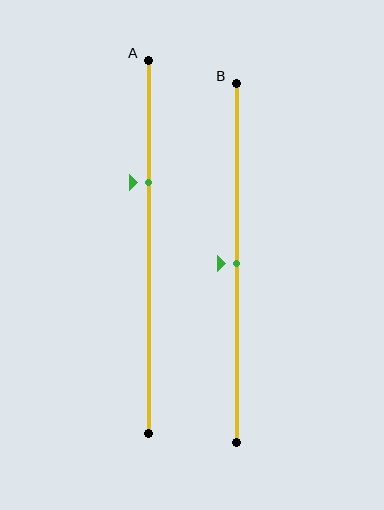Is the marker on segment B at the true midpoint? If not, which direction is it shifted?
Yes, the marker on segment B is at the true midpoint.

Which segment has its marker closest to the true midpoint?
Segment B has its marker closest to the true midpoint.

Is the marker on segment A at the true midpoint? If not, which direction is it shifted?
No, the marker on segment A is shifted upward by about 17% of the segment length.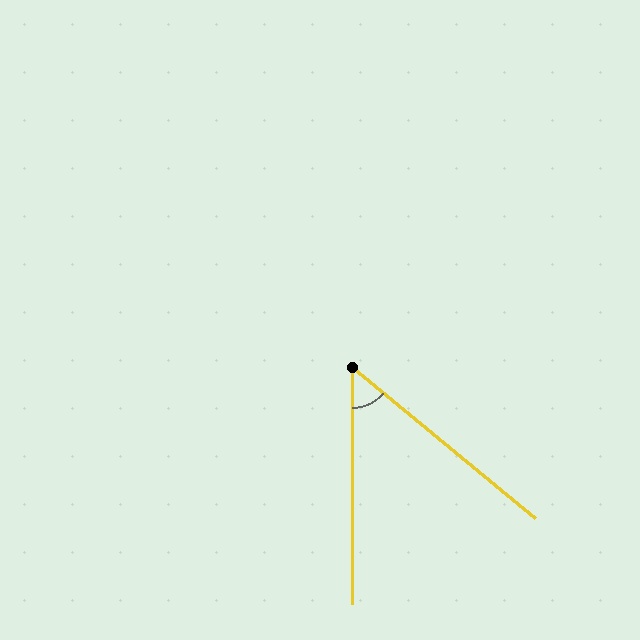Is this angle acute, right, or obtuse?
It is acute.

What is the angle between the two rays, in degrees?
Approximately 51 degrees.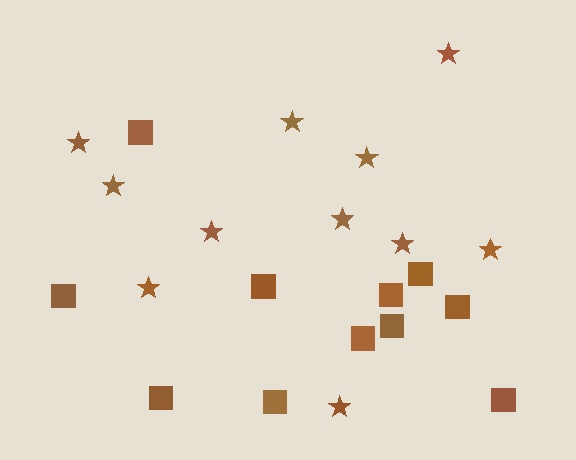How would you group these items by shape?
There are 2 groups: one group of stars (11) and one group of squares (11).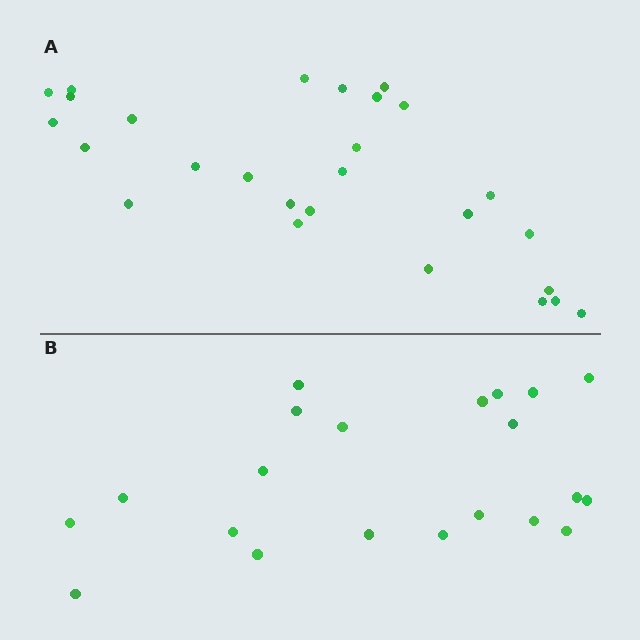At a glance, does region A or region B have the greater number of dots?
Region A (the top region) has more dots.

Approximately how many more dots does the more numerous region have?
Region A has about 6 more dots than region B.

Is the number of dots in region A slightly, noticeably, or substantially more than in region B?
Region A has noticeably more, but not dramatically so. The ratio is roughly 1.3 to 1.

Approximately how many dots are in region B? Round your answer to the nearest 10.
About 20 dots. (The exact count is 21, which rounds to 20.)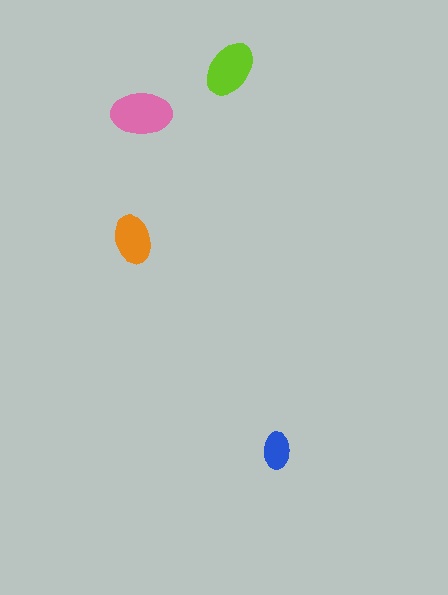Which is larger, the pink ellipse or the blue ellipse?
The pink one.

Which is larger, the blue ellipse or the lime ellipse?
The lime one.